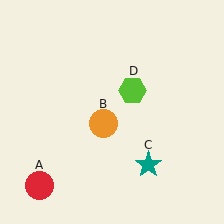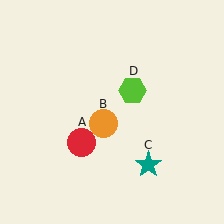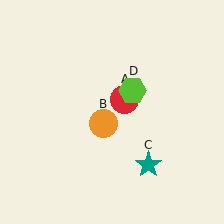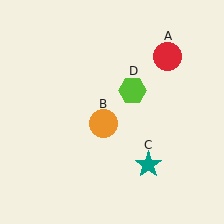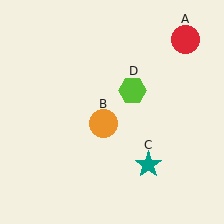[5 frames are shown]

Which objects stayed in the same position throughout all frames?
Orange circle (object B) and teal star (object C) and lime hexagon (object D) remained stationary.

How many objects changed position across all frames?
1 object changed position: red circle (object A).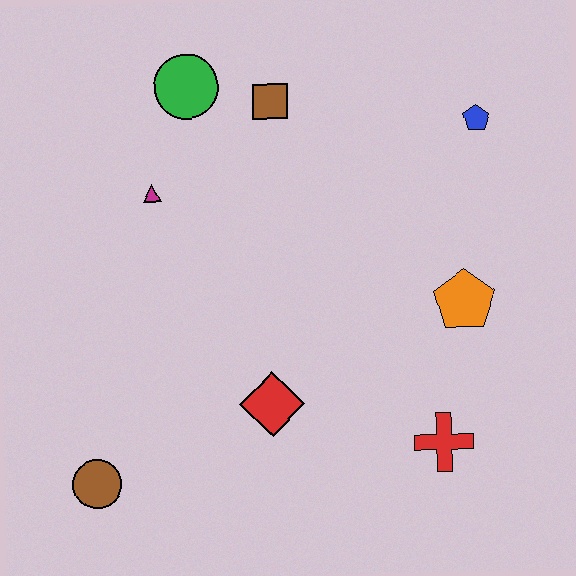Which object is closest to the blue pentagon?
The orange pentagon is closest to the blue pentagon.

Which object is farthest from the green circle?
The red cross is farthest from the green circle.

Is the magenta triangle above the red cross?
Yes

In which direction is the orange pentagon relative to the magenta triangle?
The orange pentagon is to the right of the magenta triangle.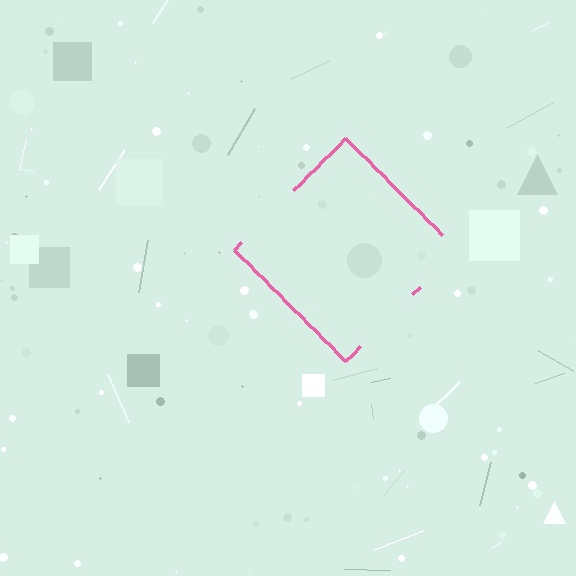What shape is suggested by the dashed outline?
The dashed outline suggests a diamond.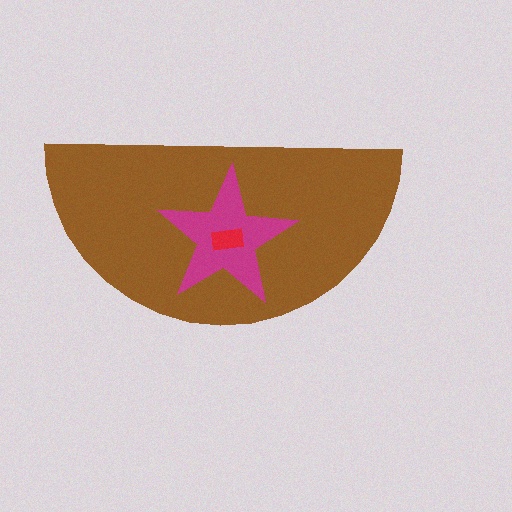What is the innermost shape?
The red rectangle.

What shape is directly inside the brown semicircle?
The magenta star.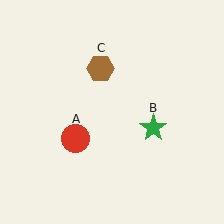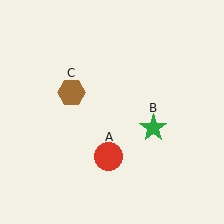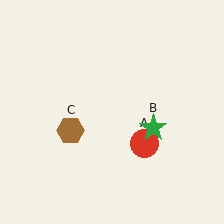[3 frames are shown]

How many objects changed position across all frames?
2 objects changed position: red circle (object A), brown hexagon (object C).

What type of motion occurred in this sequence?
The red circle (object A), brown hexagon (object C) rotated counterclockwise around the center of the scene.